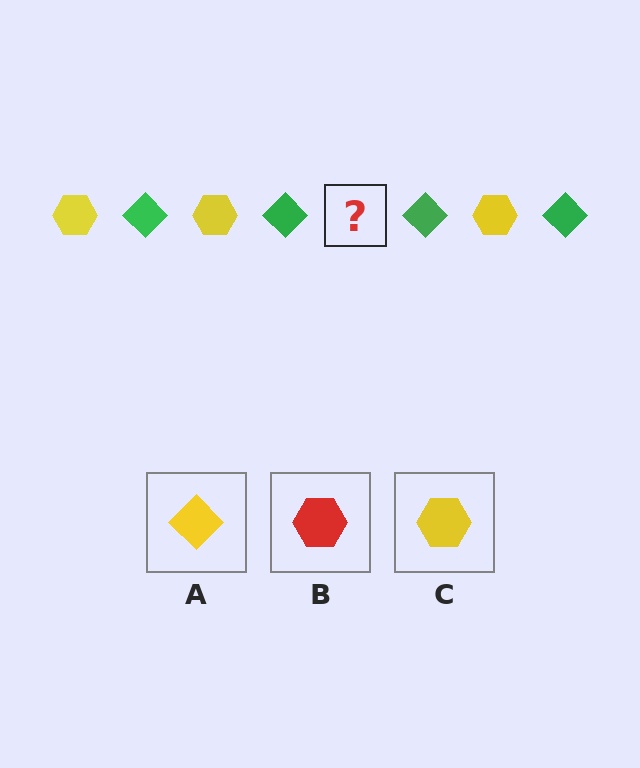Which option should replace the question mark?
Option C.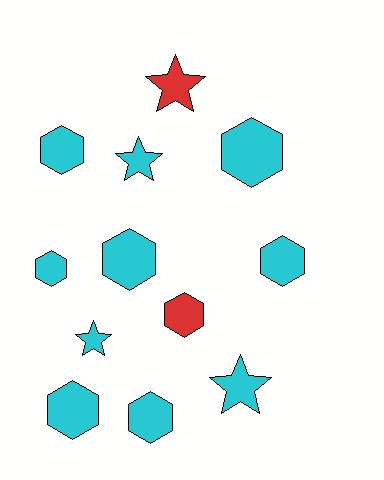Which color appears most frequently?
Cyan, with 10 objects.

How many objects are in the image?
There are 12 objects.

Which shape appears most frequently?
Hexagon, with 8 objects.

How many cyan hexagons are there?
There are 7 cyan hexagons.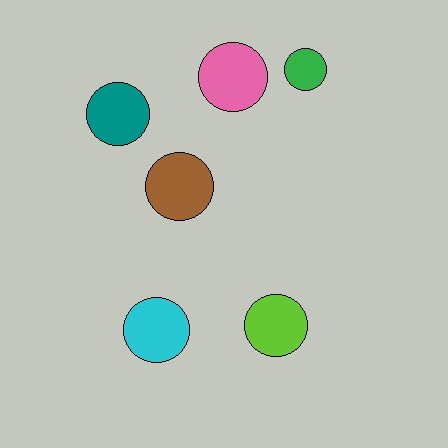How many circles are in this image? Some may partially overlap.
There are 6 circles.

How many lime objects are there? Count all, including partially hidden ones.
There is 1 lime object.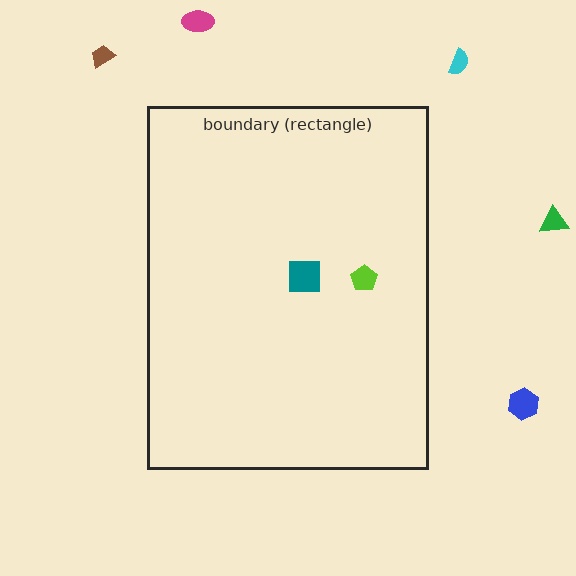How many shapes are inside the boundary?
2 inside, 5 outside.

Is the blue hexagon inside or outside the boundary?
Outside.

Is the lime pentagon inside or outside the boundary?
Inside.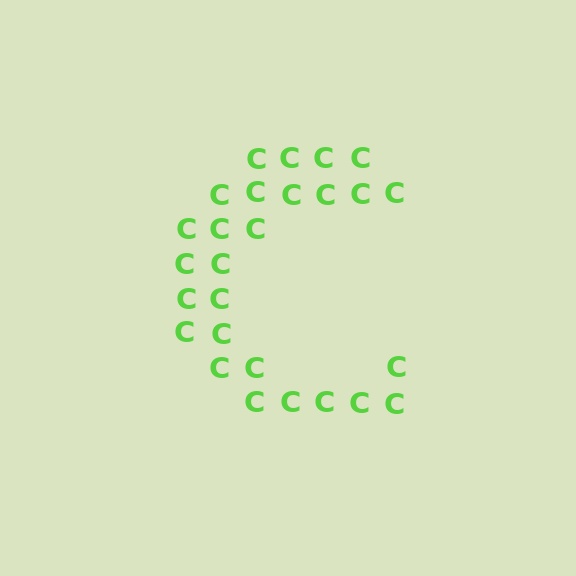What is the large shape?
The large shape is the letter C.